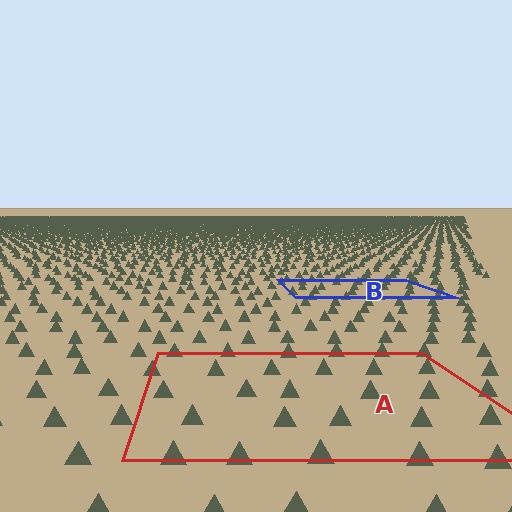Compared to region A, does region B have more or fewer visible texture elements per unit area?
Region B has more texture elements per unit area — they are packed more densely because it is farther away.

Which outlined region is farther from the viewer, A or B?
Region B is farther from the viewer — the texture elements inside it appear smaller and more densely packed.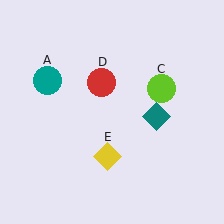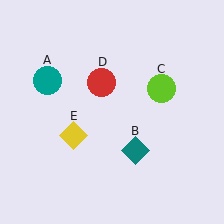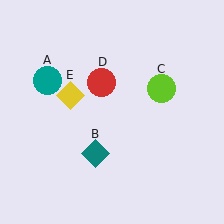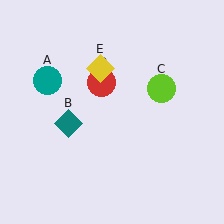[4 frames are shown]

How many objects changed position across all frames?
2 objects changed position: teal diamond (object B), yellow diamond (object E).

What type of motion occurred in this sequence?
The teal diamond (object B), yellow diamond (object E) rotated clockwise around the center of the scene.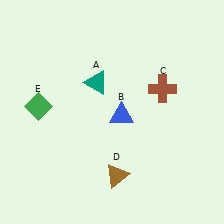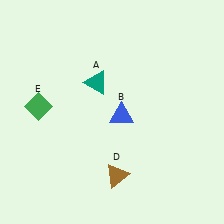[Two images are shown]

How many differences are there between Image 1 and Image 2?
There is 1 difference between the two images.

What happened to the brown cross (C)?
The brown cross (C) was removed in Image 2. It was in the top-right area of Image 1.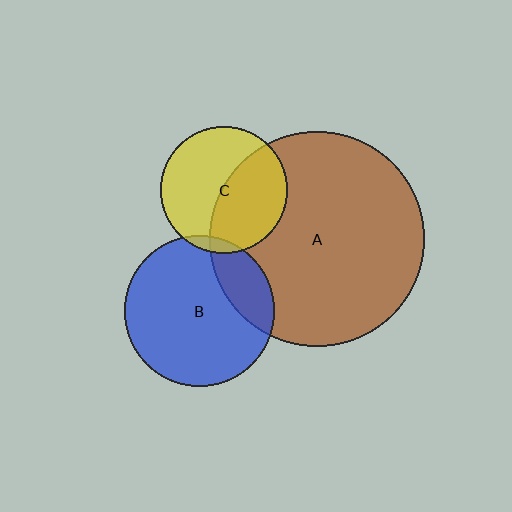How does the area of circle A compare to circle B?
Approximately 2.0 times.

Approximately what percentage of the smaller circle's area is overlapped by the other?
Approximately 45%.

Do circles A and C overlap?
Yes.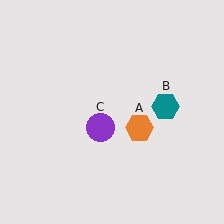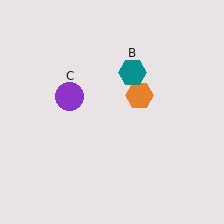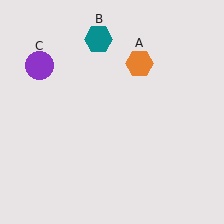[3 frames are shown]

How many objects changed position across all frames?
3 objects changed position: orange hexagon (object A), teal hexagon (object B), purple circle (object C).